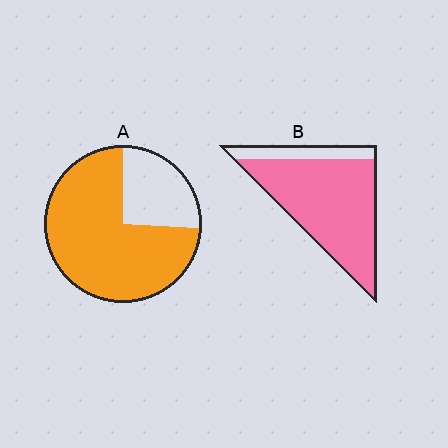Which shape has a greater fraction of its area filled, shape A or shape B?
Shape B.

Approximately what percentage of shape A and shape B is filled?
A is approximately 75% and B is approximately 85%.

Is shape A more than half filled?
Yes.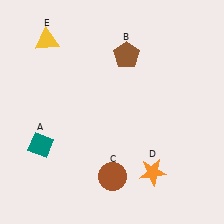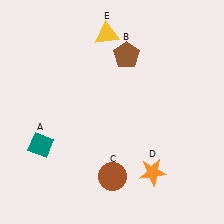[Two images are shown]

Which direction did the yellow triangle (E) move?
The yellow triangle (E) moved right.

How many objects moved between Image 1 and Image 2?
1 object moved between the two images.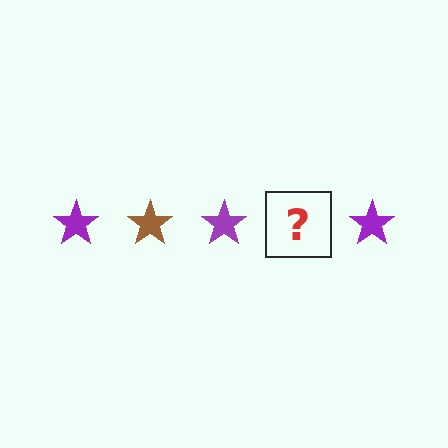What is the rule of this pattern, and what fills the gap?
The rule is that the pattern cycles through purple, brown stars. The gap should be filled with a brown star.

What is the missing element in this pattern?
The missing element is a brown star.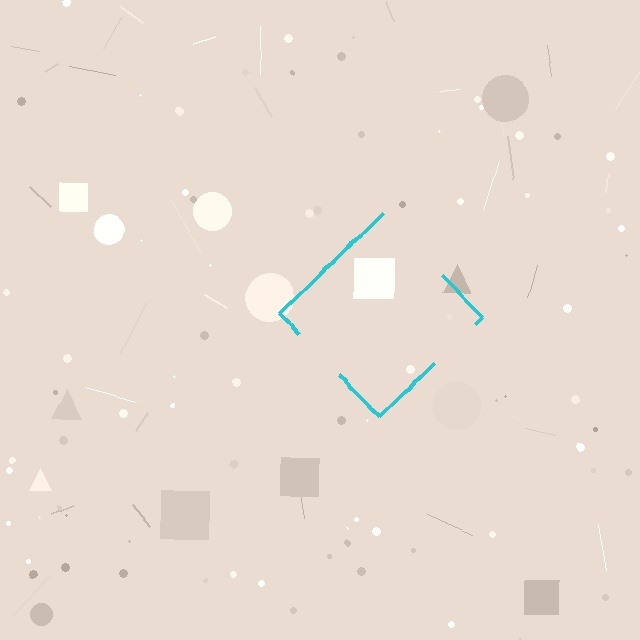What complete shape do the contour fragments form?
The contour fragments form a diamond.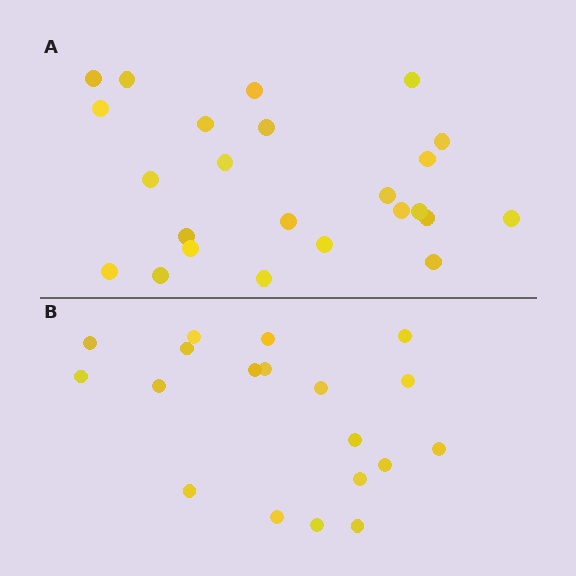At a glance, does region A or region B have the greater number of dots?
Region A (the top region) has more dots.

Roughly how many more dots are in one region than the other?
Region A has about 5 more dots than region B.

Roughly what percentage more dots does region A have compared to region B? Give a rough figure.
About 25% more.